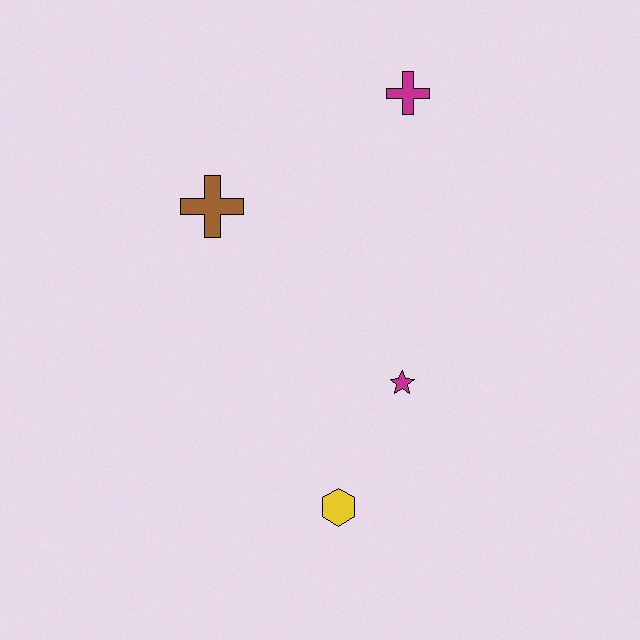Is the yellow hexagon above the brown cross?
No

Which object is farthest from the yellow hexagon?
The magenta cross is farthest from the yellow hexagon.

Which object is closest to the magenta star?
The yellow hexagon is closest to the magenta star.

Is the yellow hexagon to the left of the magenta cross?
Yes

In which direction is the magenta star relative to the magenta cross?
The magenta star is below the magenta cross.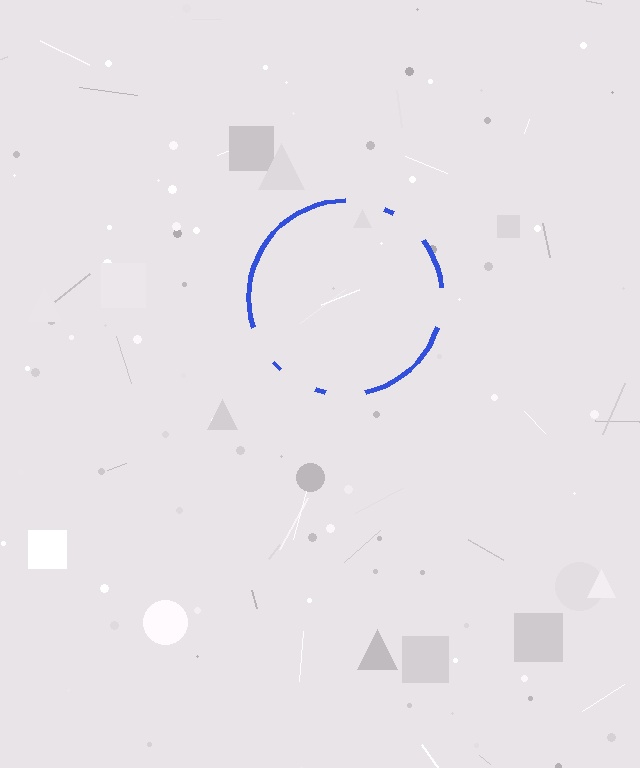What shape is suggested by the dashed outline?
The dashed outline suggests a circle.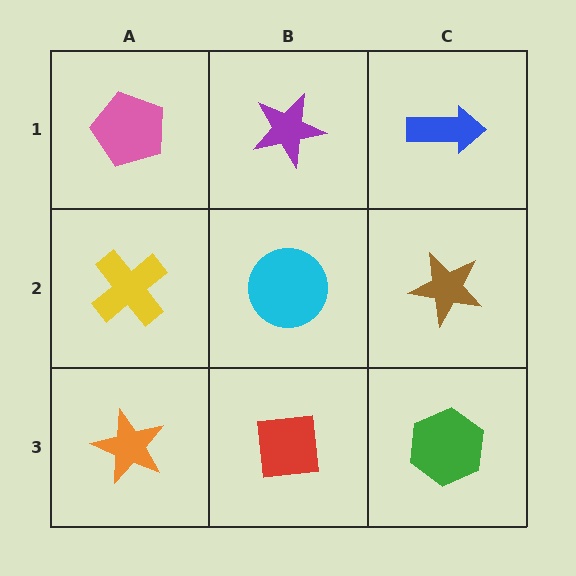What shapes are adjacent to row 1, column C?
A brown star (row 2, column C), a purple star (row 1, column B).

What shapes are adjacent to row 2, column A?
A pink pentagon (row 1, column A), an orange star (row 3, column A), a cyan circle (row 2, column B).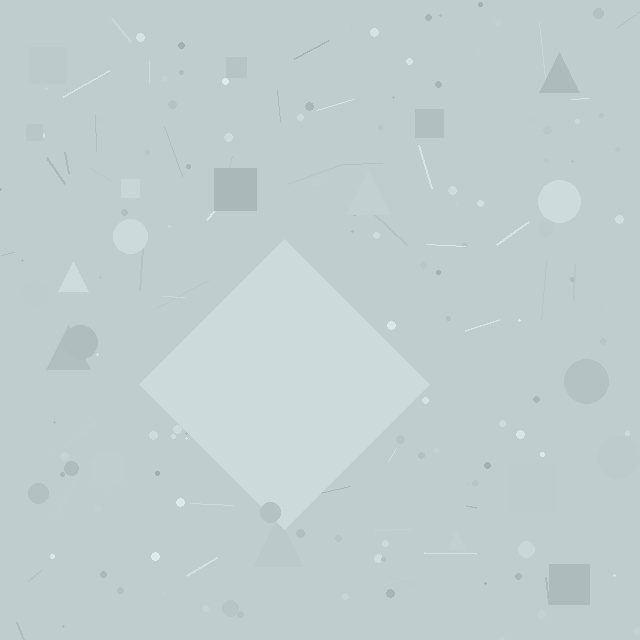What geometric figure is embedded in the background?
A diamond is embedded in the background.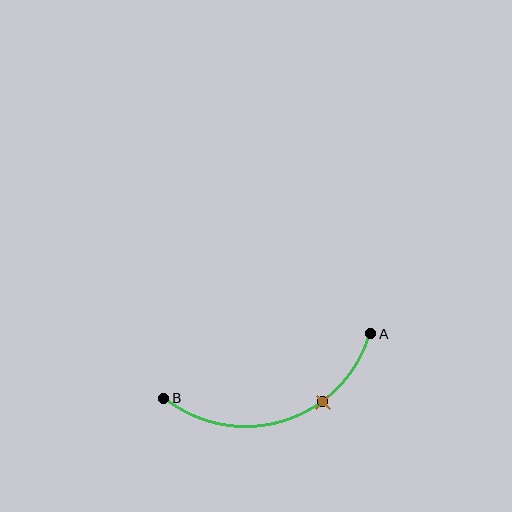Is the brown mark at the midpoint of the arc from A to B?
No. The brown mark lies on the arc but is closer to endpoint A. The arc midpoint would be at the point on the curve equidistant along the arc from both A and B.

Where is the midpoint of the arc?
The arc midpoint is the point on the curve farthest from the straight line joining A and B. It sits below that line.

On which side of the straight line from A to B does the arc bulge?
The arc bulges below the straight line connecting A and B.